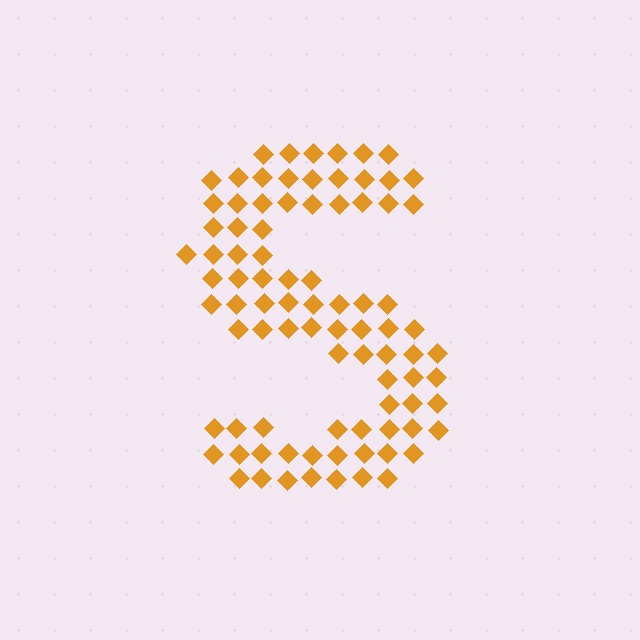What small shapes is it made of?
It is made of small diamonds.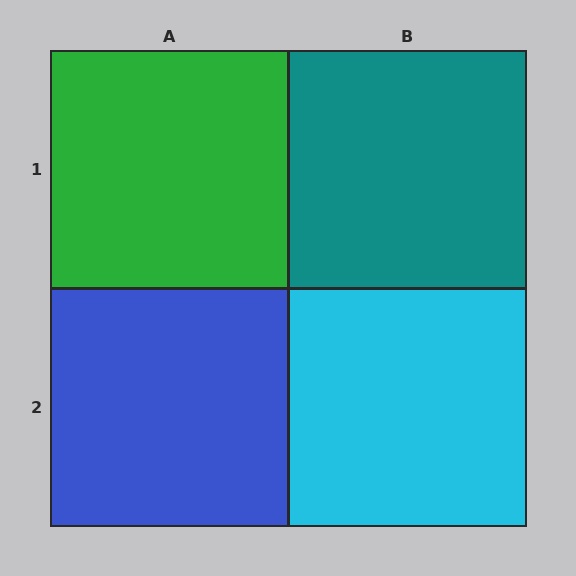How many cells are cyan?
1 cell is cyan.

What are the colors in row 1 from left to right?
Green, teal.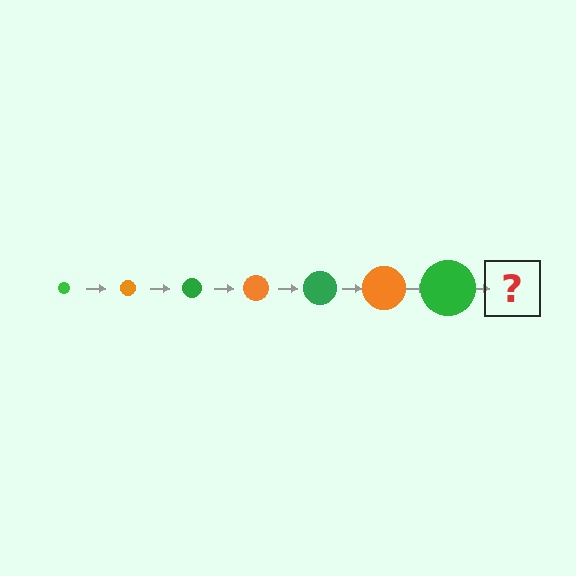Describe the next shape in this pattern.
It should be an orange circle, larger than the previous one.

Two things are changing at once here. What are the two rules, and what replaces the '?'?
The two rules are that the circle grows larger each step and the color cycles through green and orange. The '?' should be an orange circle, larger than the previous one.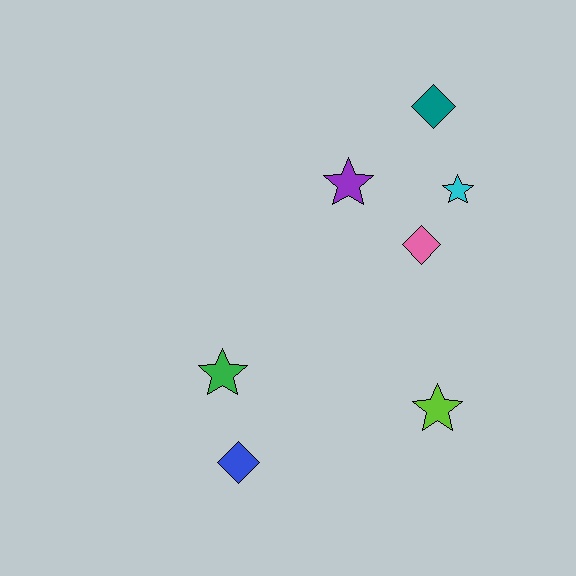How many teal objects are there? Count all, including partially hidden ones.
There is 1 teal object.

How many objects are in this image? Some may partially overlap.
There are 7 objects.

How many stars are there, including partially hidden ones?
There are 4 stars.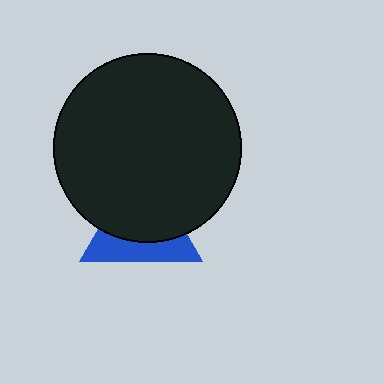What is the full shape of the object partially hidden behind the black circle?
The partially hidden object is a blue triangle.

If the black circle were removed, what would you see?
You would see the complete blue triangle.